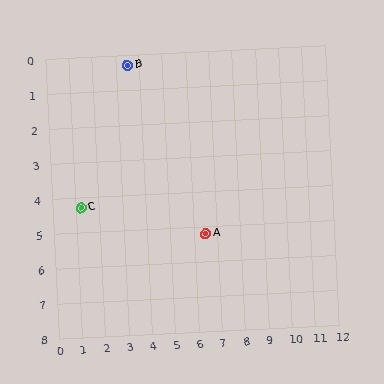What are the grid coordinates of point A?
Point A is at approximately (6.5, 5.2).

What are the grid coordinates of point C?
Point C is at approximately (1.2, 4.3).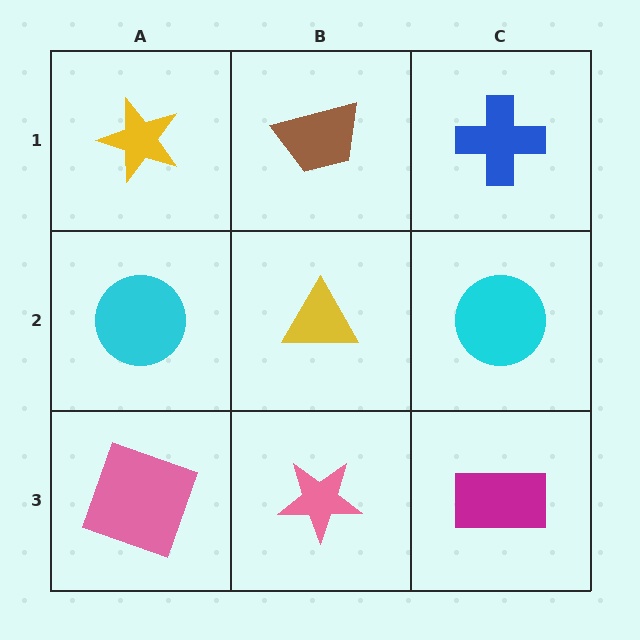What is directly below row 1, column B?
A yellow triangle.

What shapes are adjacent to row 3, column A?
A cyan circle (row 2, column A), a pink star (row 3, column B).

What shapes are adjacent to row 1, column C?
A cyan circle (row 2, column C), a brown trapezoid (row 1, column B).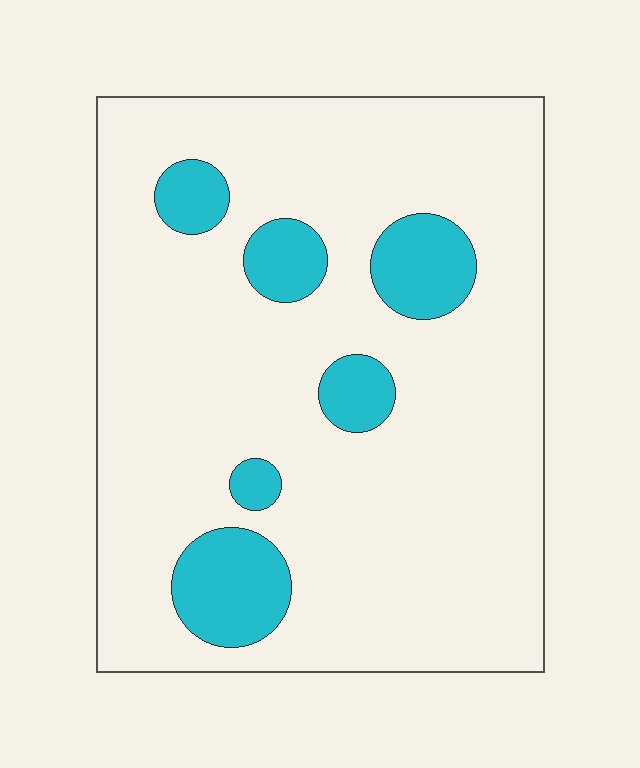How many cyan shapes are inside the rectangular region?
6.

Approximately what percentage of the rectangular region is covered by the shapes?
Approximately 15%.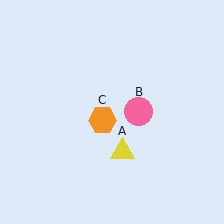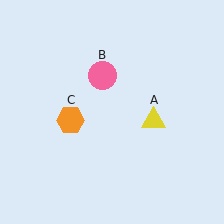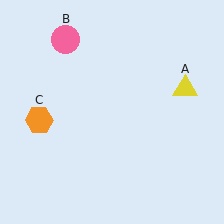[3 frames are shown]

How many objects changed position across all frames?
3 objects changed position: yellow triangle (object A), pink circle (object B), orange hexagon (object C).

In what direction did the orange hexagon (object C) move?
The orange hexagon (object C) moved left.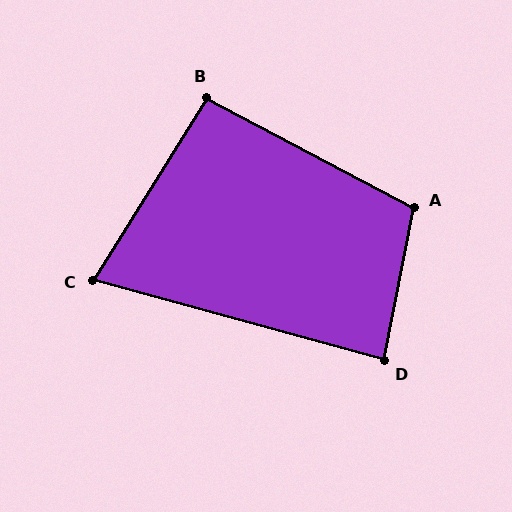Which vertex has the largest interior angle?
A, at approximately 107 degrees.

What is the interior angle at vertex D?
Approximately 86 degrees (approximately right).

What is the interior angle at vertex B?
Approximately 94 degrees (approximately right).